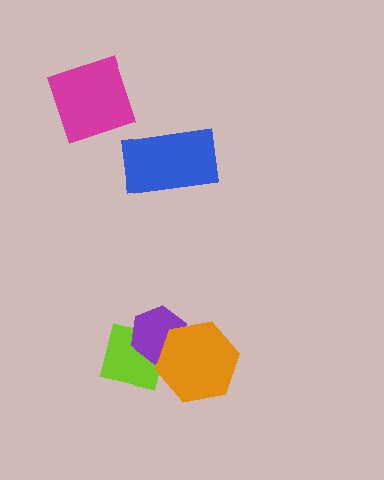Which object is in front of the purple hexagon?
The orange hexagon is in front of the purple hexagon.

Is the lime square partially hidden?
Yes, it is partially covered by another shape.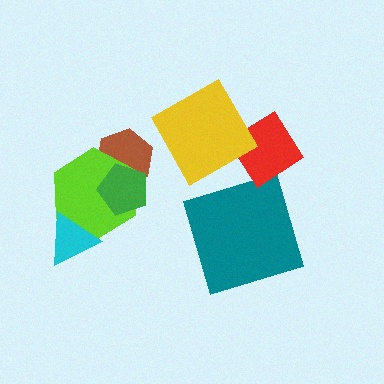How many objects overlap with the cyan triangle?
1 object overlaps with the cyan triangle.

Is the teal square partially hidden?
No, no other shape covers it.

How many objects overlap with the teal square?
0 objects overlap with the teal square.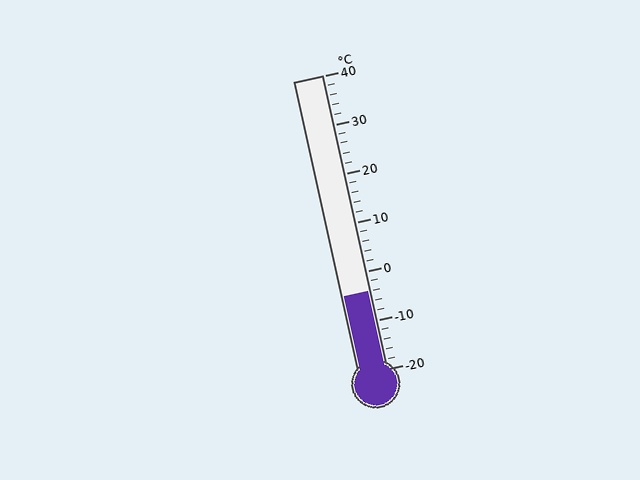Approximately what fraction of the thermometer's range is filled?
The thermometer is filled to approximately 25% of its range.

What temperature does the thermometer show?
The thermometer shows approximately -4°C.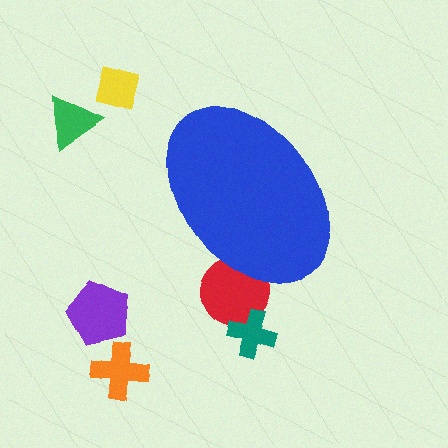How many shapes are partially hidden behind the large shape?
1 shape is partially hidden.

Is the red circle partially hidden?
Yes, the red circle is partially hidden behind the blue ellipse.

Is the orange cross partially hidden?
No, the orange cross is fully visible.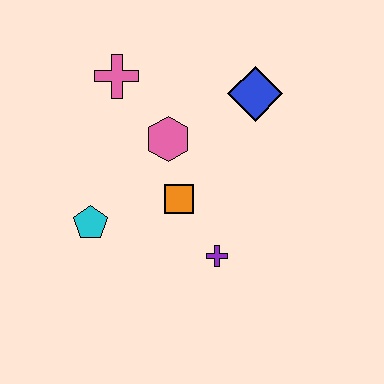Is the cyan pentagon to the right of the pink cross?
No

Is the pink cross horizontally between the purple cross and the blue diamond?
No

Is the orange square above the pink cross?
No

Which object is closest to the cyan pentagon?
The orange square is closest to the cyan pentagon.